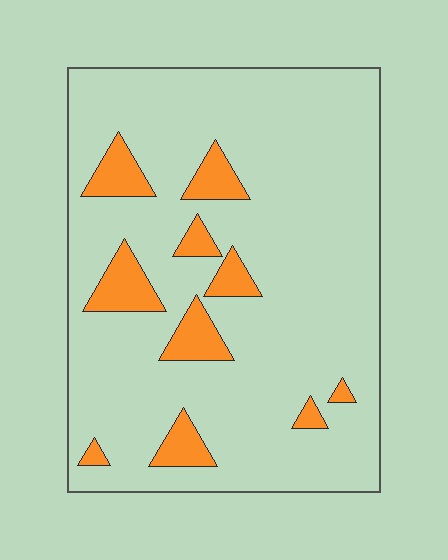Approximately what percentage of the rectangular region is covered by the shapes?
Approximately 15%.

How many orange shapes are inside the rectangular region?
10.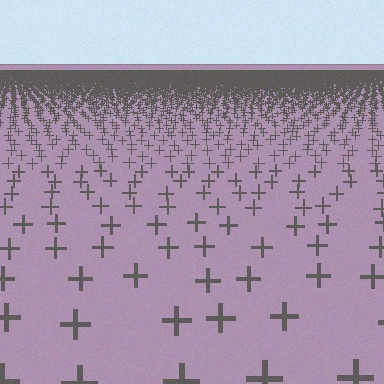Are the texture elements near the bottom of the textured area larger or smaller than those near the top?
Larger. Near the bottom, elements are closer to the viewer and appear at a bigger on-screen size.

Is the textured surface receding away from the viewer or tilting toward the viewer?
The surface is receding away from the viewer. Texture elements get smaller and denser toward the top.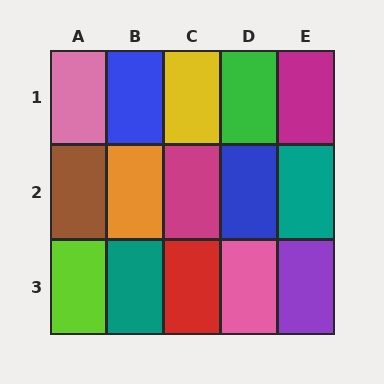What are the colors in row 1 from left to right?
Pink, blue, yellow, green, magenta.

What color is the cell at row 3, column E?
Purple.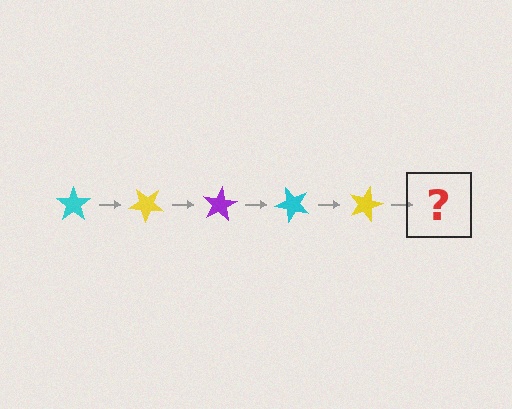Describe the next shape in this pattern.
It should be a purple star, rotated 200 degrees from the start.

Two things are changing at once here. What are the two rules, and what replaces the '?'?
The two rules are that it rotates 40 degrees each step and the color cycles through cyan, yellow, and purple. The '?' should be a purple star, rotated 200 degrees from the start.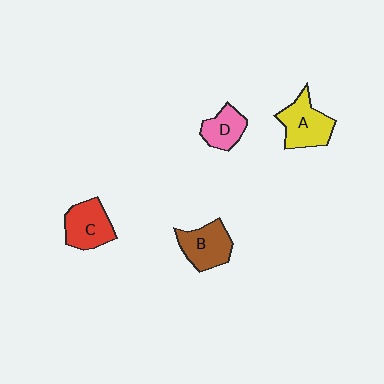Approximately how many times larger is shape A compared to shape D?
Approximately 1.5 times.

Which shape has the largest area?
Shape A (yellow).